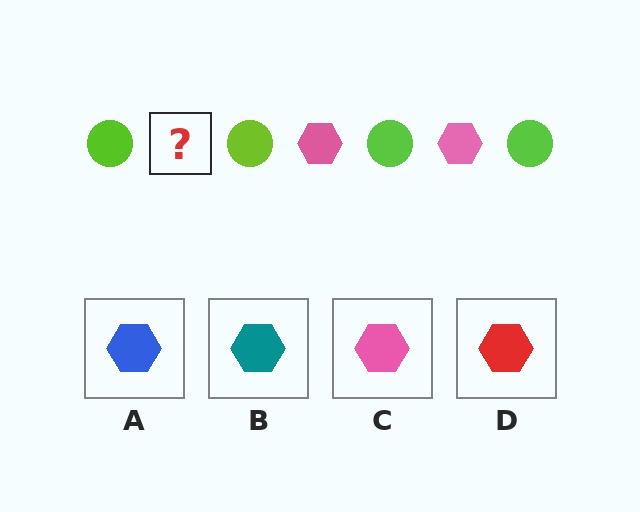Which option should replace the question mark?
Option C.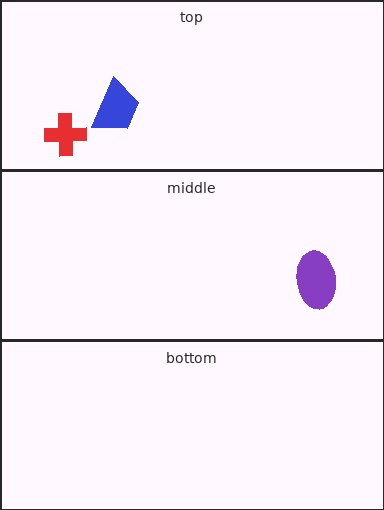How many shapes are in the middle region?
1.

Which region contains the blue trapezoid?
The top region.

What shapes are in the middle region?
The purple ellipse.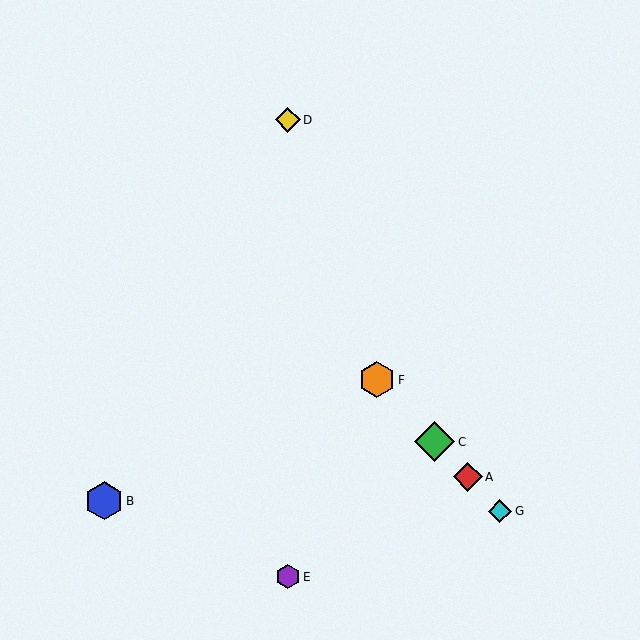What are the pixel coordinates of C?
Object C is at (435, 442).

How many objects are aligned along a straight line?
4 objects (A, C, F, G) are aligned along a straight line.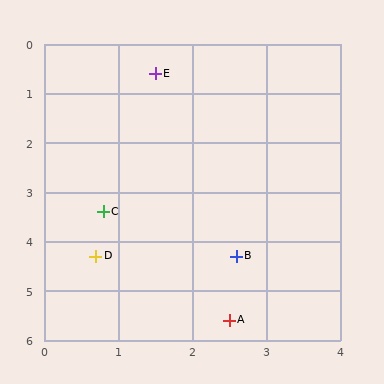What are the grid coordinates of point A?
Point A is at approximately (2.5, 5.6).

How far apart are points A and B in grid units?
Points A and B are about 1.3 grid units apart.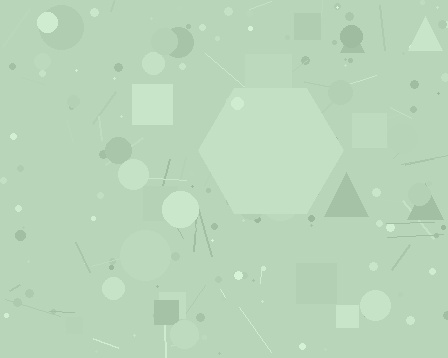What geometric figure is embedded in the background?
A hexagon is embedded in the background.